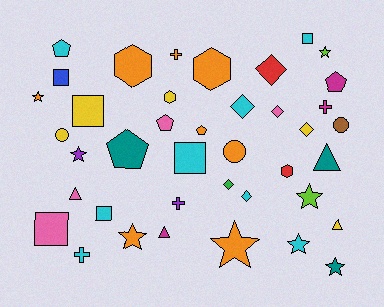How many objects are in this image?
There are 40 objects.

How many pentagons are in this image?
There are 5 pentagons.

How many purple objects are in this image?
There are 2 purple objects.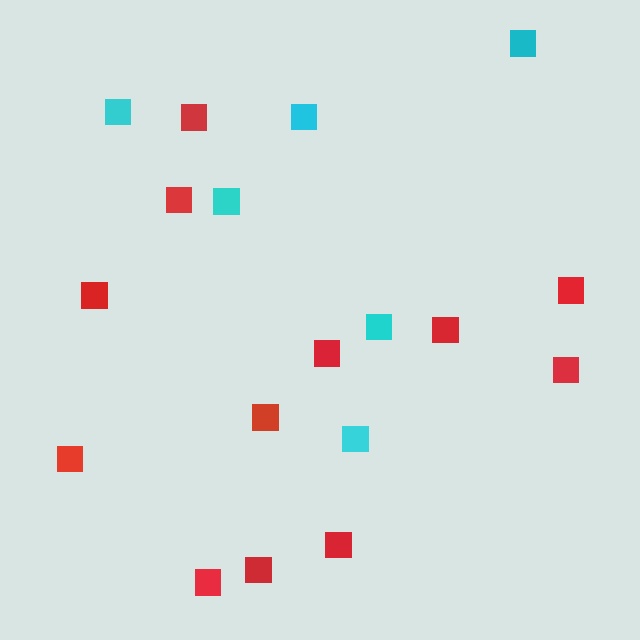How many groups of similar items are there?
There are 2 groups: one group of red squares (12) and one group of cyan squares (6).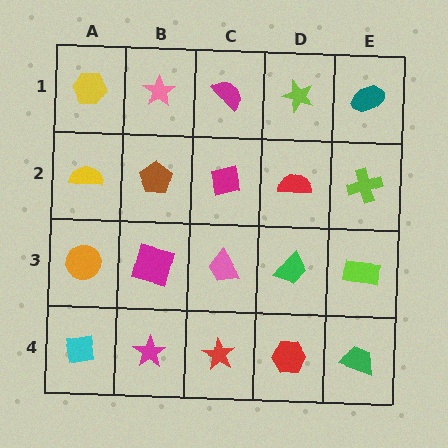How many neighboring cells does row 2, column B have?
4.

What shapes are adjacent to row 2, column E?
A teal ellipse (row 1, column E), a lime rectangle (row 3, column E), a red semicircle (row 2, column D).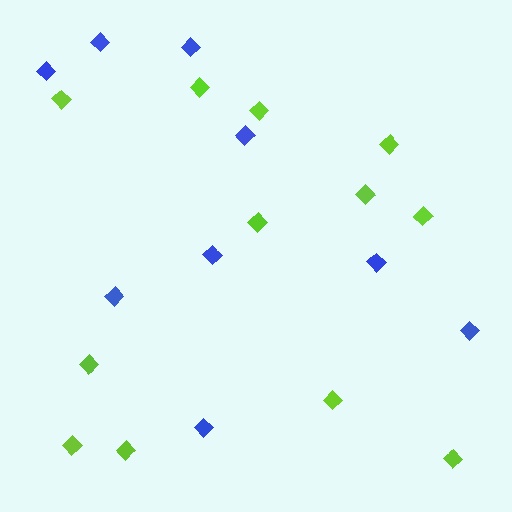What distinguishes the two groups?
There are 2 groups: one group of blue diamonds (9) and one group of lime diamonds (12).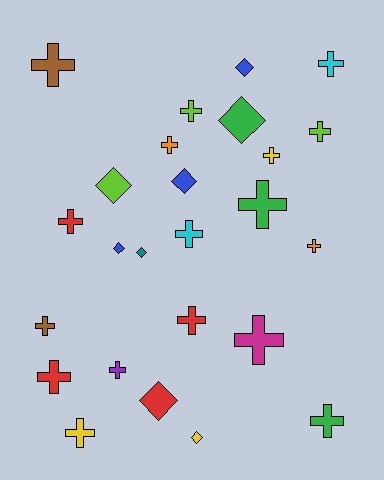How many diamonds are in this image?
There are 8 diamonds.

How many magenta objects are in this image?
There is 1 magenta object.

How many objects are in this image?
There are 25 objects.